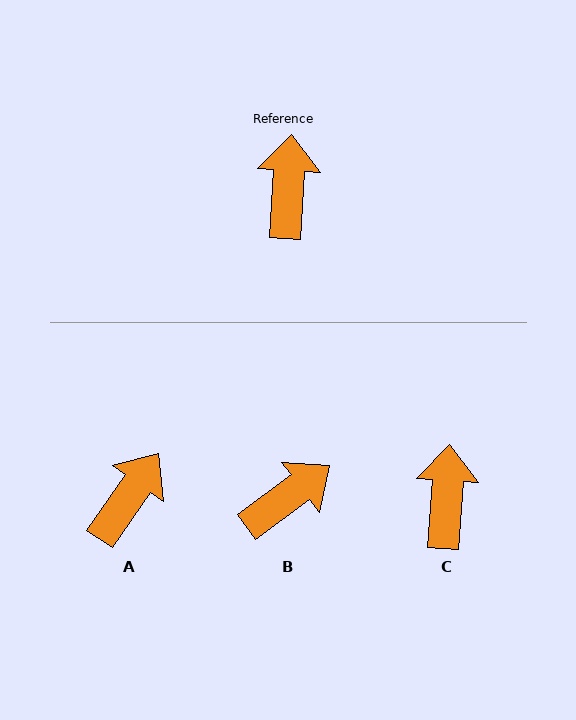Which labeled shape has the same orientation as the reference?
C.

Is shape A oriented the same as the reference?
No, it is off by about 31 degrees.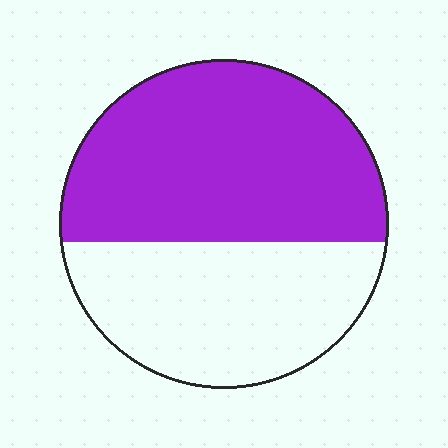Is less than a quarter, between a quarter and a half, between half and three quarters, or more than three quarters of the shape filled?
Between half and three quarters.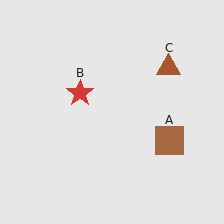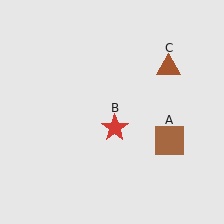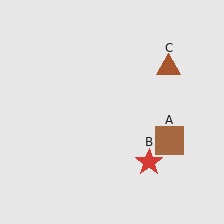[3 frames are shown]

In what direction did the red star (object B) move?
The red star (object B) moved down and to the right.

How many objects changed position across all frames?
1 object changed position: red star (object B).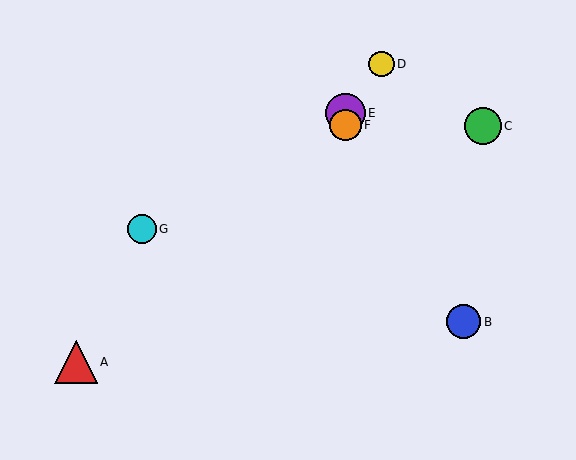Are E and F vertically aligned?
Yes, both are at x≈345.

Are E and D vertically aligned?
No, E is at x≈345 and D is at x≈381.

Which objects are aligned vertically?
Objects E, F are aligned vertically.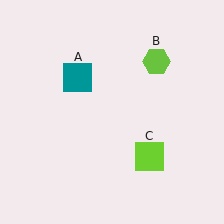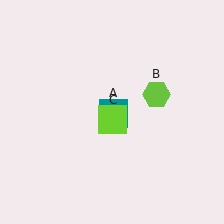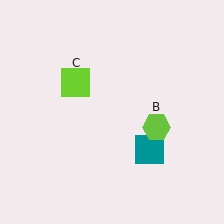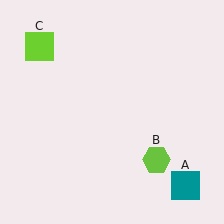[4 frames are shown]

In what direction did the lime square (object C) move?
The lime square (object C) moved up and to the left.